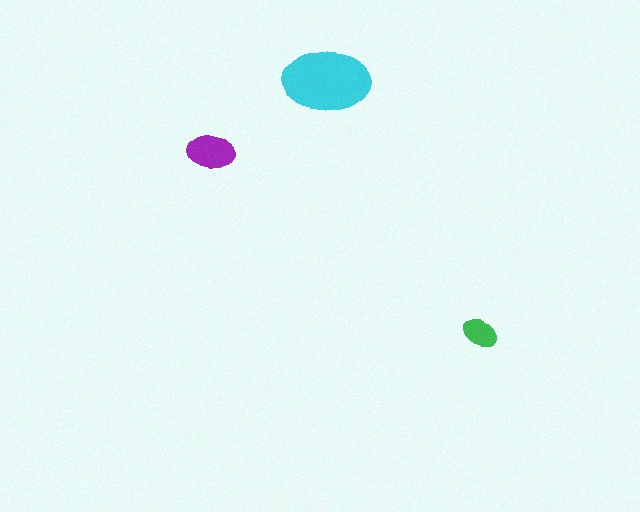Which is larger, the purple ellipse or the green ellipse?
The purple one.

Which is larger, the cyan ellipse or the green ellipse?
The cyan one.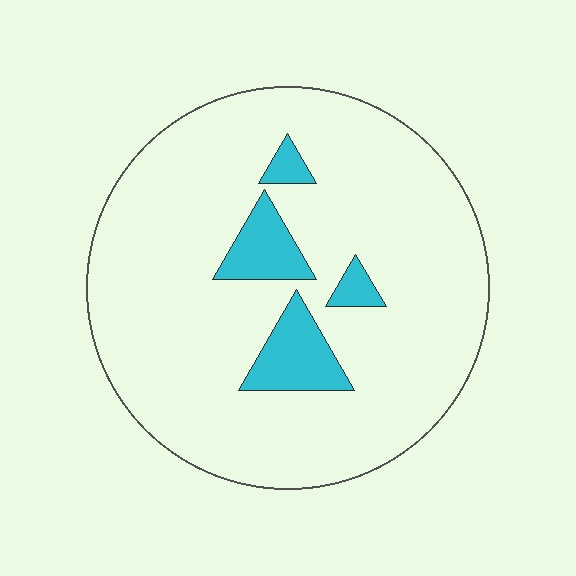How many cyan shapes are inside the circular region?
4.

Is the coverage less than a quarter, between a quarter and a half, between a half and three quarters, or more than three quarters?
Less than a quarter.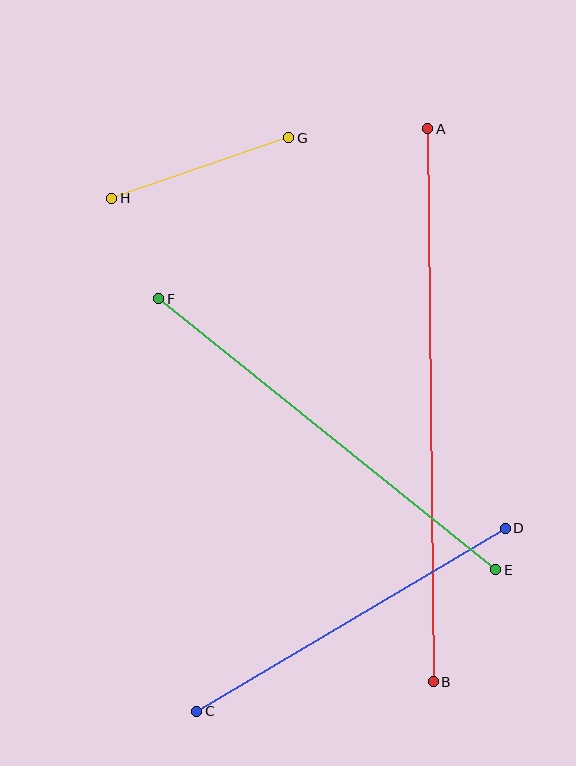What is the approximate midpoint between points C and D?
The midpoint is at approximately (351, 620) pixels.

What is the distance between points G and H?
The distance is approximately 187 pixels.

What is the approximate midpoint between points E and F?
The midpoint is at approximately (327, 434) pixels.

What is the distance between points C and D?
The distance is approximately 359 pixels.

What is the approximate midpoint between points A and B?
The midpoint is at approximately (430, 405) pixels.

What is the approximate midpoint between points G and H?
The midpoint is at approximately (200, 168) pixels.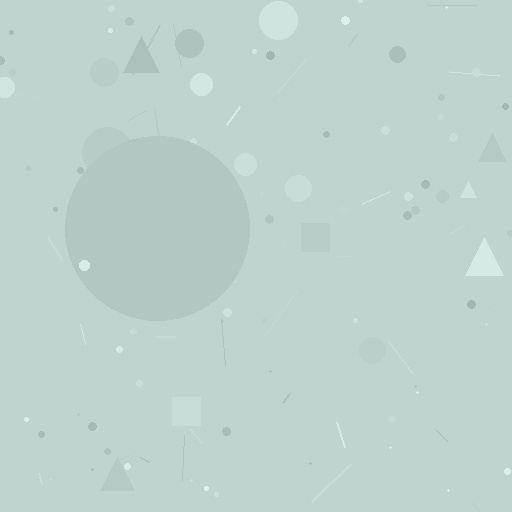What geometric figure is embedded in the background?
A circle is embedded in the background.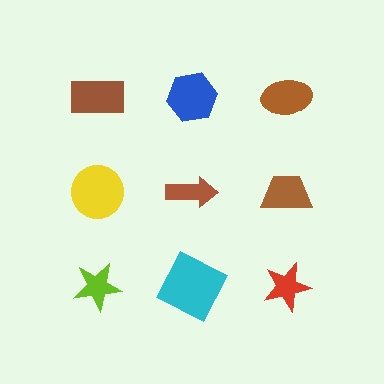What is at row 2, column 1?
A yellow circle.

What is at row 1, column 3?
A brown ellipse.